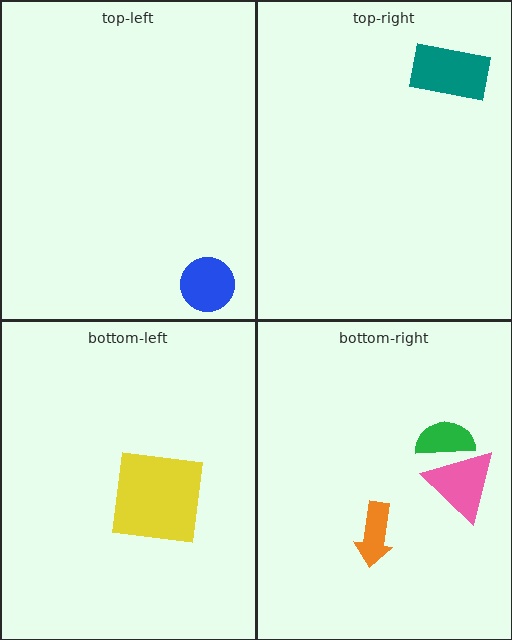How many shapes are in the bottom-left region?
1.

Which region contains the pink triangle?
The bottom-right region.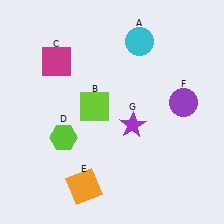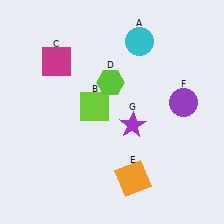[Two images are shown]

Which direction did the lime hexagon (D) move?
The lime hexagon (D) moved up.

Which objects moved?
The objects that moved are: the lime hexagon (D), the orange square (E).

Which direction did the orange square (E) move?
The orange square (E) moved right.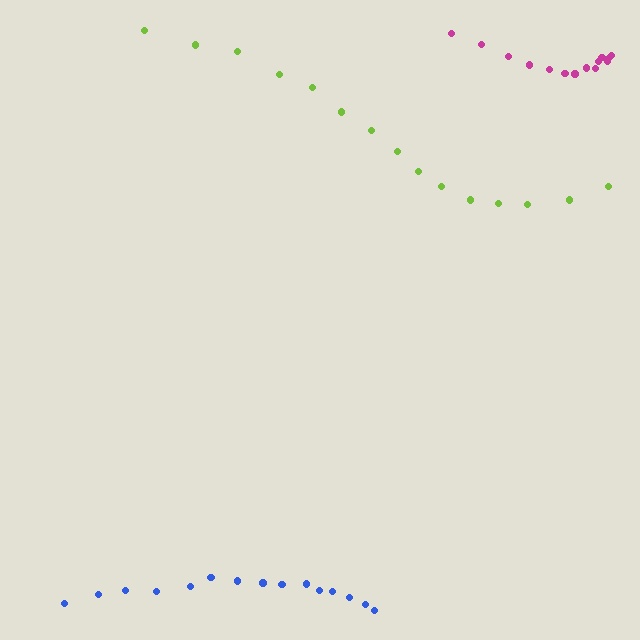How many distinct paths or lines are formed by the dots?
There are 3 distinct paths.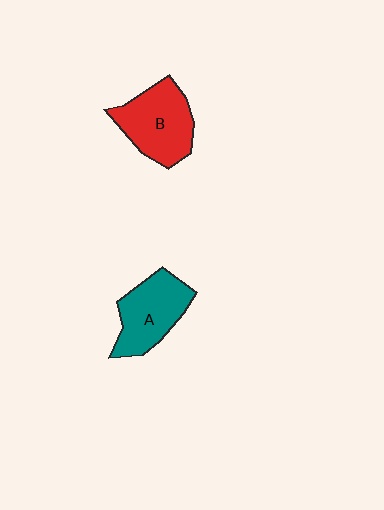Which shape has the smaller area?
Shape A (teal).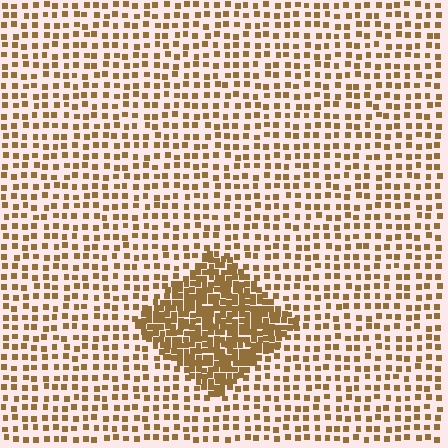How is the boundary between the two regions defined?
The boundary is defined by a change in element density (approximately 2.7x ratio). All elements are the same color, size, and shape.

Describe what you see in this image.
The image contains small brown elements arranged at two different densities. A diamond-shaped region is visible where the elements are more densely packed than the surrounding area.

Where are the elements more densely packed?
The elements are more densely packed inside the diamond boundary.